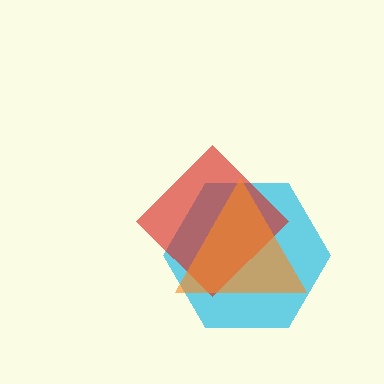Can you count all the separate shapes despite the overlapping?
Yes, there are 3 separate shapes.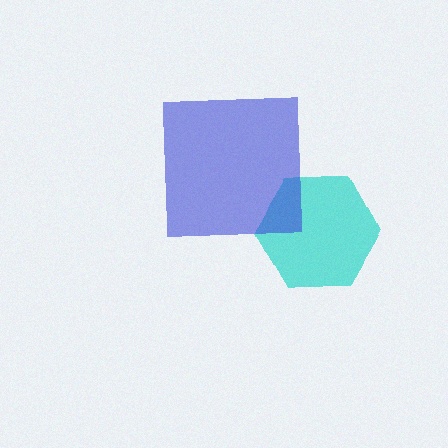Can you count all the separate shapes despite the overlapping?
Yes, there are 2 separate shapes.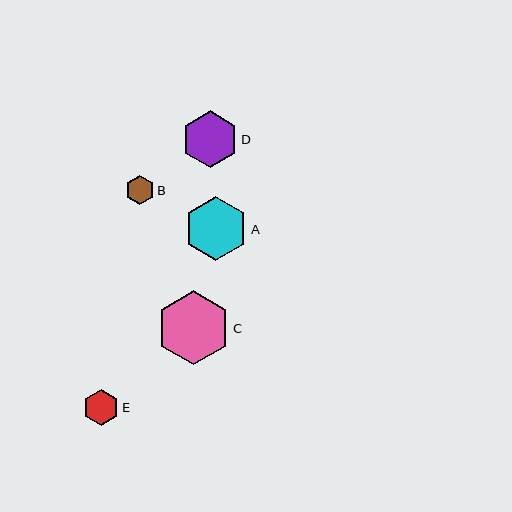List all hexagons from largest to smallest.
From largest to smallest: C, A, D, E, B.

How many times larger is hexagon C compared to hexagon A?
Hexagon C is approximately 1.2 times the size of hexagon A.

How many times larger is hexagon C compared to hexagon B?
Hexagon C is approximately 2.6 times the size of hexagon B.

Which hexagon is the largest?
Hexagon C is the largest with a size of approximately 74 pixels.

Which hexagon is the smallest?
Hexagon B is the smallest with a size of approximately 28 pixels.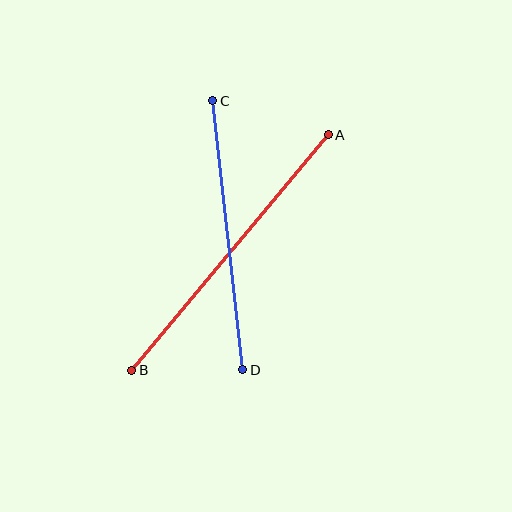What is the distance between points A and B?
The distance is approximately 307 pixels.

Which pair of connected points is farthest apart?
Points A and B are farthest apart.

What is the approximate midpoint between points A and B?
The midpoint is at approximately (230, 252) pixels.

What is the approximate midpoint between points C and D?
The midpoint is at approximately (228, 235) pixels.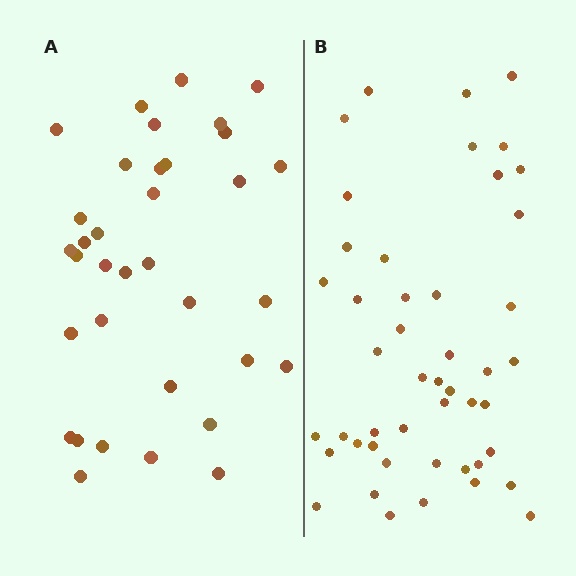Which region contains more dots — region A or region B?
Region B (the right region) has more dots.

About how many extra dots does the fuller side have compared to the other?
Region B has roughly 12 or so more dots than region A.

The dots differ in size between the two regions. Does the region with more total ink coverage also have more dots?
No. Region A has more total ink coverage because its dots are larger, but region B actually contains more individual dots. Total area can be misleading — the number of items is what matters here.